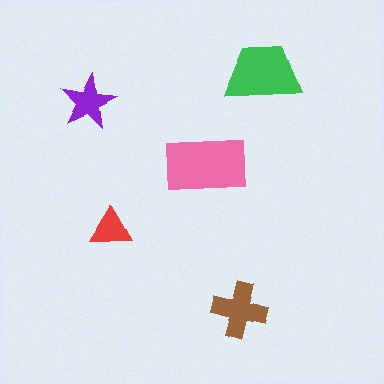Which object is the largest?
The pink rectangle.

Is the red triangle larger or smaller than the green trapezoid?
Smaller.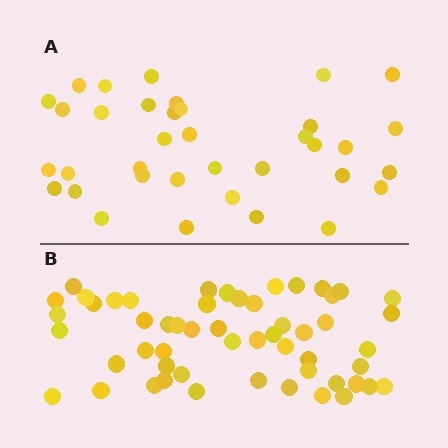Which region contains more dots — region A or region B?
Region B (the bottom region) has more dots.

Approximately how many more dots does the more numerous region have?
Region B has approximately 20 more dots than region A.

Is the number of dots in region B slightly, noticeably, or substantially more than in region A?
Region B has substantially more. The ratio is roughly 1.5 to 1.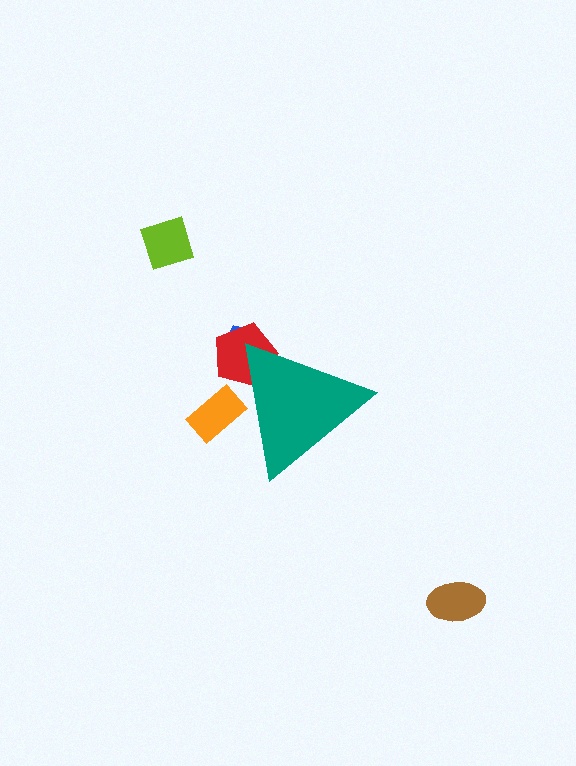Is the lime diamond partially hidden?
No, the lime diamond is fully visible.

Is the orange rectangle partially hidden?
Yes, the orange rectangle is partially hidden behind the teal triangle.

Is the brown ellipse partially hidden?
No, the brown ellipse is fully visible.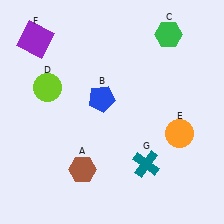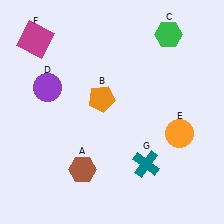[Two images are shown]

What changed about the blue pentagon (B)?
In Image 1, B is blue. In Image 2, it changed to orange.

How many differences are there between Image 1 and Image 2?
There are 3 differences between the two images.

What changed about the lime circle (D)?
In Image 1, D is lime. In Image 2, it changed to purple.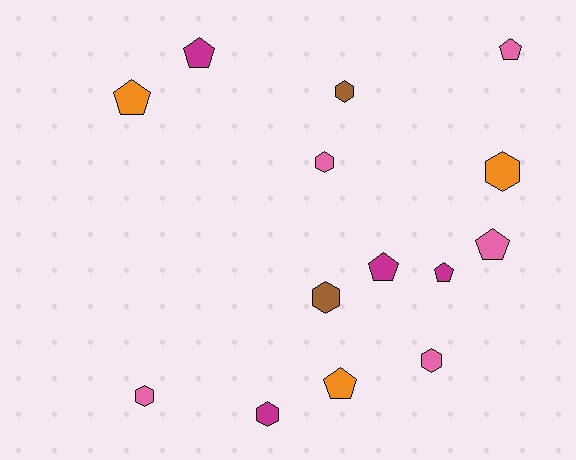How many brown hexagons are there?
There are 2 brown hexagons.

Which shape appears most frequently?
Hexagon, with 7 objects.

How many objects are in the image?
There are 14 objects.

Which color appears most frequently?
Pink, with 5 objects.